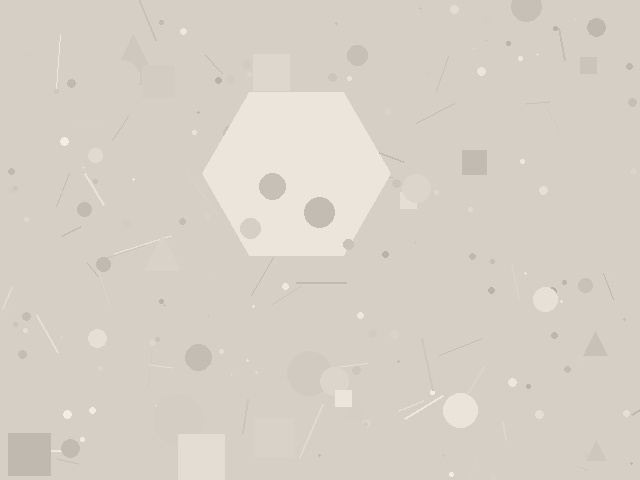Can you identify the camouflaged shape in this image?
The camouflaged shape is a hexagon.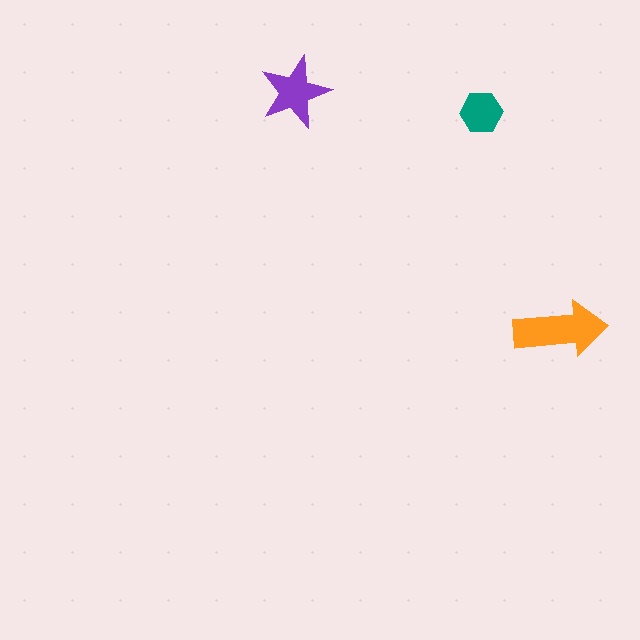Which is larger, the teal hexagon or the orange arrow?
The orange arrow.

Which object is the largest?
The orange arrow.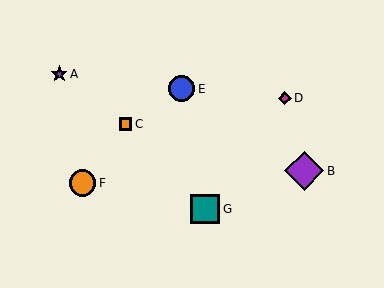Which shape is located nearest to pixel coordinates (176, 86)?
The blue circle (labeled E) at (182, 89) is nearest to that location.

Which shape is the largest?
The purple diamond (labeled B) is the largest.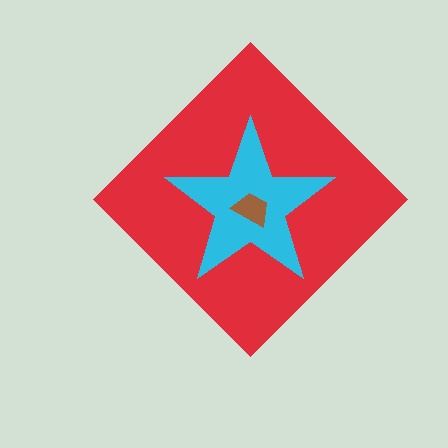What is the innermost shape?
The brown trapezoid.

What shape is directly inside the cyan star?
The brown trapezoid.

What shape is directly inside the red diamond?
The cyan star.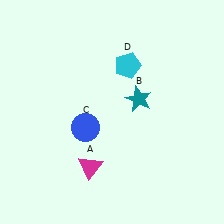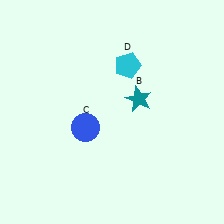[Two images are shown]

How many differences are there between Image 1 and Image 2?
There is 1 difference between the two images.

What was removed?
The magenta triangle (A) was removed in Image 2.